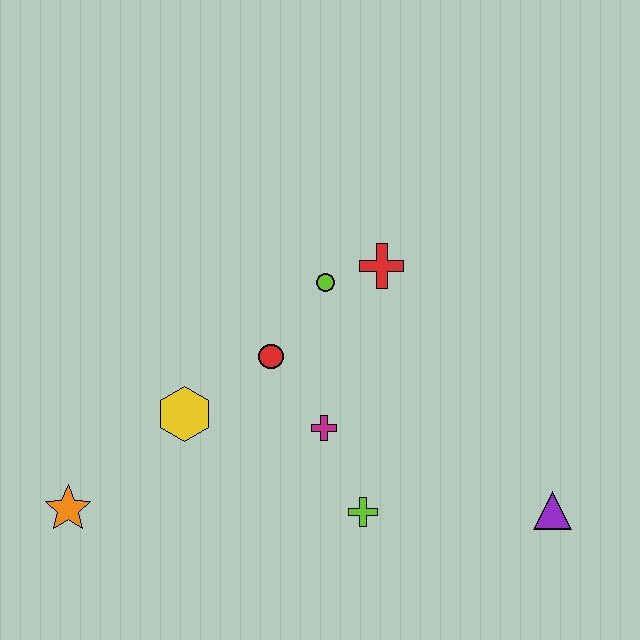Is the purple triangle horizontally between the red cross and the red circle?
No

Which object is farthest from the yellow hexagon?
The purple triangle is farthest from the yellow hexagon.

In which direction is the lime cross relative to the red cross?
The lime cross is below the red cross.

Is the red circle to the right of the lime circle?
No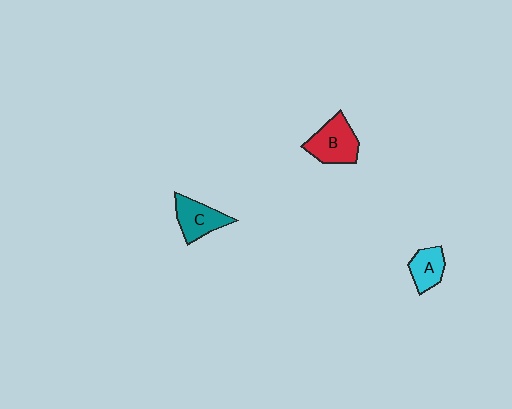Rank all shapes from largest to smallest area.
From largest to smallest: B (red), C (teal), A (cyan).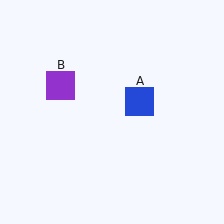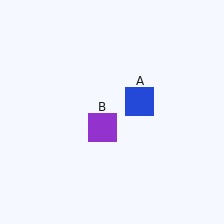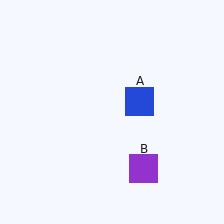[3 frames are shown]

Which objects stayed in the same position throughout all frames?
Blue square (object A) remained stationary.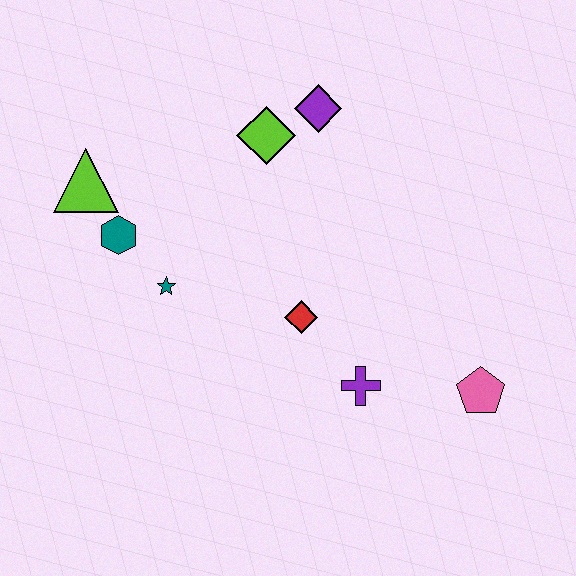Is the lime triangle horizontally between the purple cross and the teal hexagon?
No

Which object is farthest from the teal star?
The pink pentagon is farthest from the teal star.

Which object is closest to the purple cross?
The red diamond is closest to the purple cross.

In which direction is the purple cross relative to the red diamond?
The purple cross is below the red diamond.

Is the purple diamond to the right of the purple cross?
No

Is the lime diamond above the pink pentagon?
Yes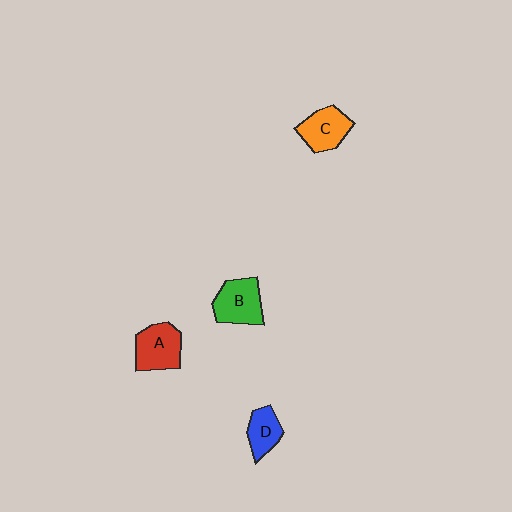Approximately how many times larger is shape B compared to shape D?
Approximately 1.5 times.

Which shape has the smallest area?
Shape D (blue).